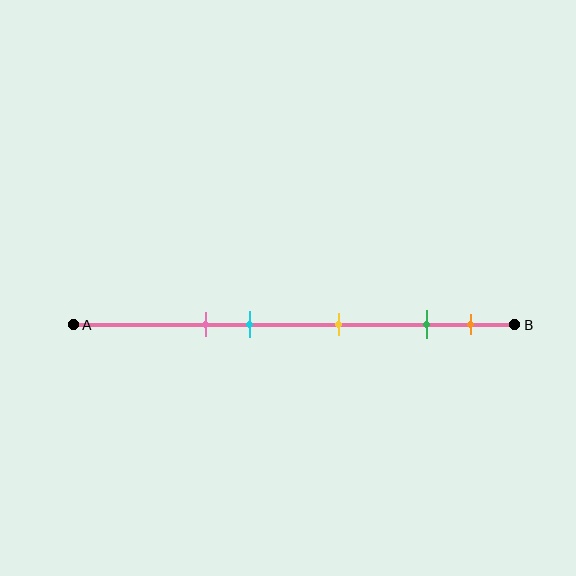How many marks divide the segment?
There are 5 marks dividing the segment.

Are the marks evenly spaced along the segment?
No, the marks are not evenly spaced.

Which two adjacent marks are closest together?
The green and orange marks are the closest adjacent pair.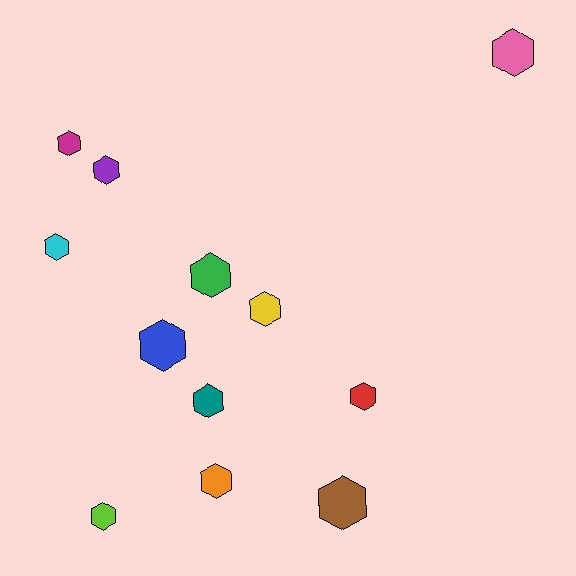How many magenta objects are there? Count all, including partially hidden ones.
There is 1 magenta object.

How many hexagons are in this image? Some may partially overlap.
There are 12 hexagons.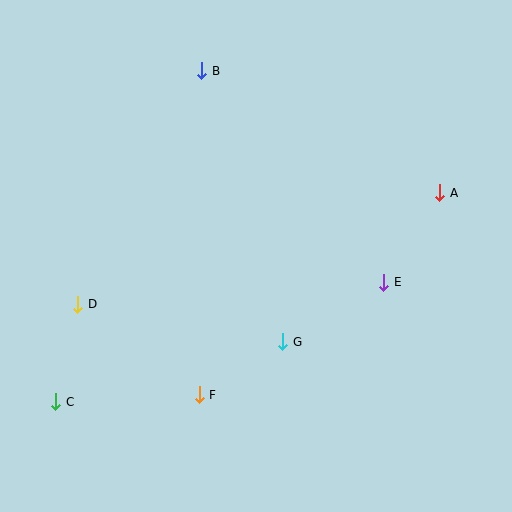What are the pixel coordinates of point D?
Point D is at (78, 304).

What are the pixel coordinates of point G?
Point G is at (283, 342).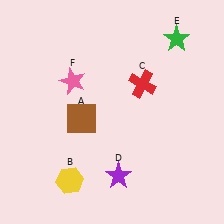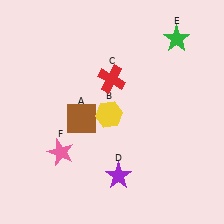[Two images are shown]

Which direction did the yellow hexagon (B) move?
The yellow hexagon (B) moved up.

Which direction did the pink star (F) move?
The pink star (F) moved down.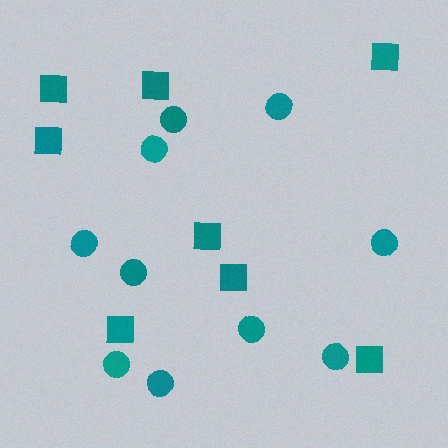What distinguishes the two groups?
There are 2 groups: one group of circles (10) and one group of squares (8).